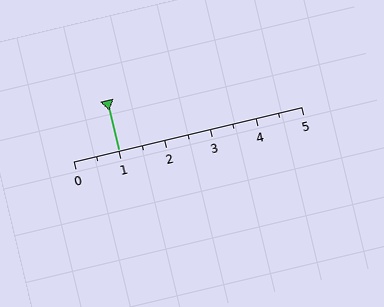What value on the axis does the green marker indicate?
The marker indicates approximately 1.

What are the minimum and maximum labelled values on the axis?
The axis runs from 0 to 5.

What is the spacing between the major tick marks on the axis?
The major ticks are spaced 1 apart.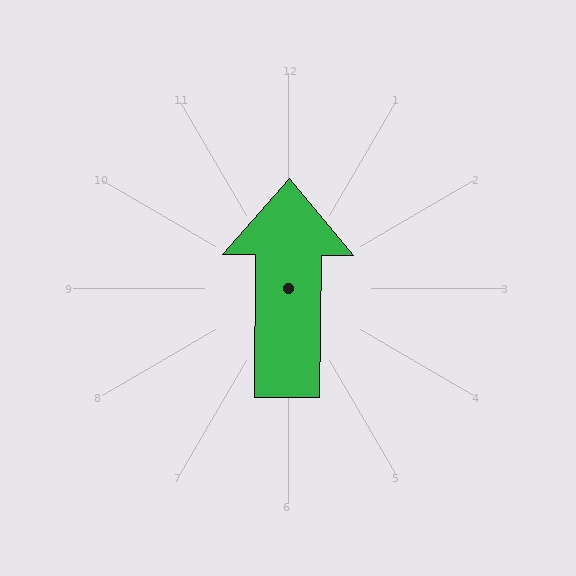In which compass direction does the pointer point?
North.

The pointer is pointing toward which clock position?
Roughly 12 o'clock.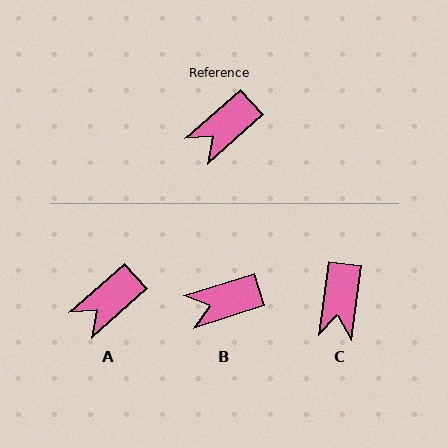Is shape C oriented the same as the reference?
No, it is off by about 41 degrees.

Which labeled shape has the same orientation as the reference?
A.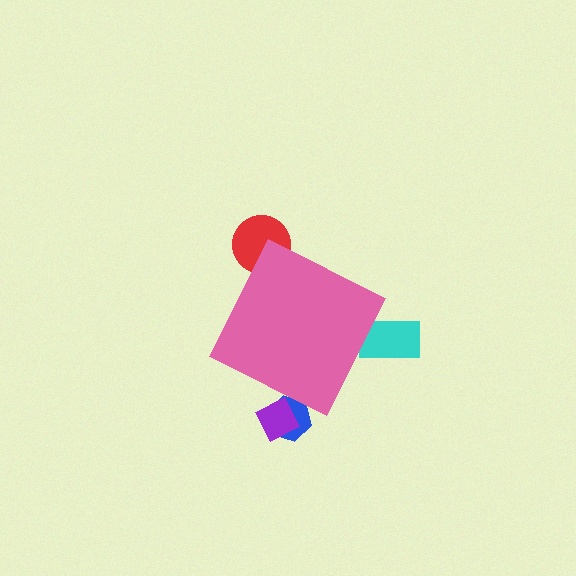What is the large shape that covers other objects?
A pink diamond.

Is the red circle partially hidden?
Yes, the red circle is partially hidden behind the pink diamond.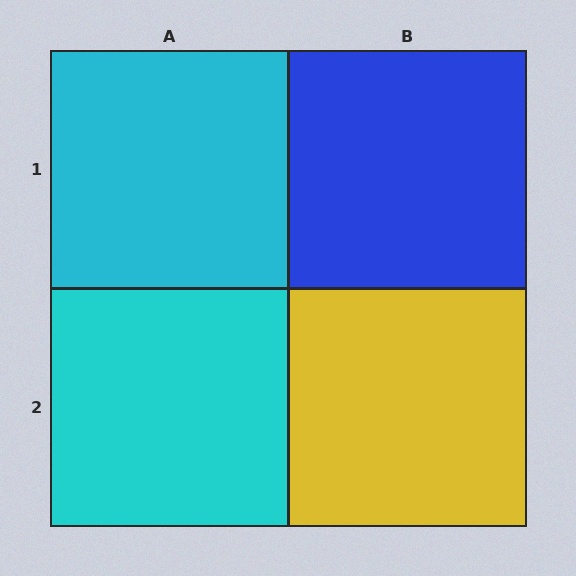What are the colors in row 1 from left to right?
Cyan, blue.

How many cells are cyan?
2 cells are cyan.